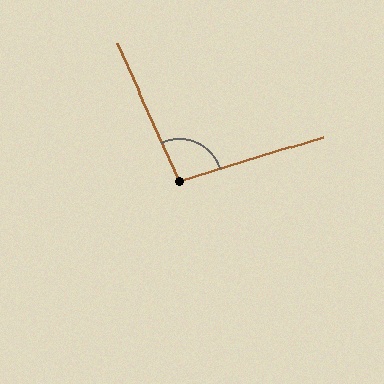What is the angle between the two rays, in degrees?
Approximately 98 degrees.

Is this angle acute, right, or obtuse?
It is obtuse.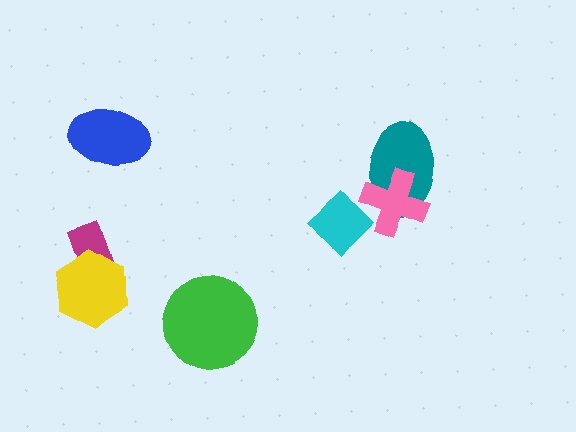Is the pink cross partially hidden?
Yes, it is partially covered by another shape.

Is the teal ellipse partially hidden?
Yes, it is partially covered by another shape.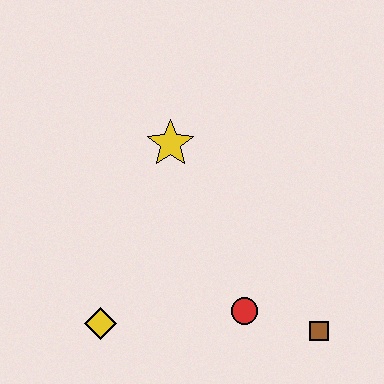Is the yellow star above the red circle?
Yes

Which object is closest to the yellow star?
The red circle is closest to the yellow star.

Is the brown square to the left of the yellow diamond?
No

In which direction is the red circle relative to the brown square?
The red circle is to the left of the brown square.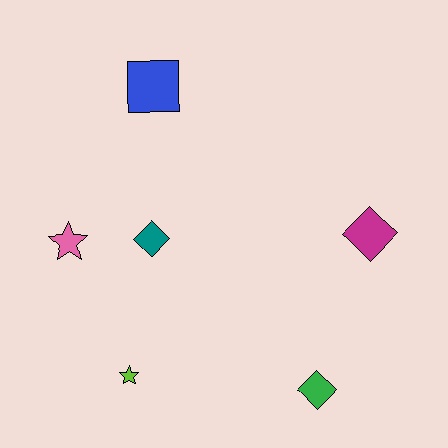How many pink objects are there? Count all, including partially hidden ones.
There is 1 pink object.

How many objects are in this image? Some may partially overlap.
There are 6 objects.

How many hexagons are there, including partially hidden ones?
There are no hexagons.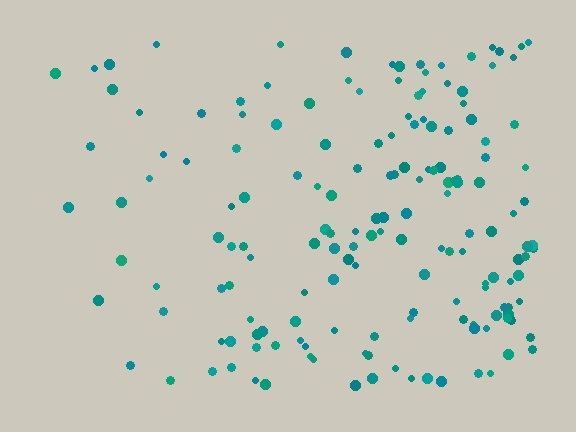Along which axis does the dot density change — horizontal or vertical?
Horizontal.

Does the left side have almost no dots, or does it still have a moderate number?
Still a moderate number, just noticeably fewer than the right.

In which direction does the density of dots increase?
From left to right, with the right side densest.